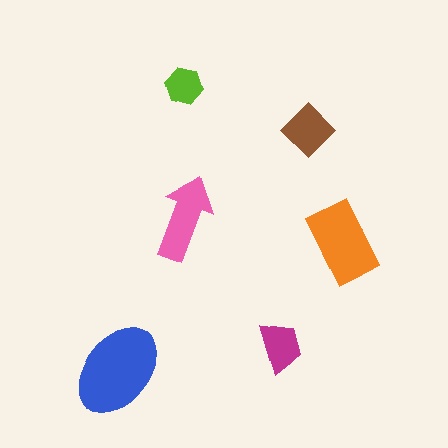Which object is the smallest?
The lime hexagon.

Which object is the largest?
The blue ellipse.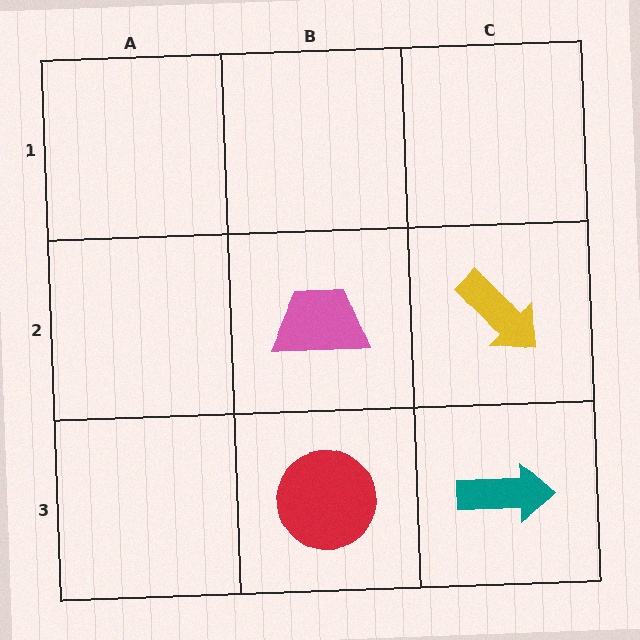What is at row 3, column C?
A teal arrow.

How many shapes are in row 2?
2 shapes.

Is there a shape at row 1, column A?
No, that cell is empty.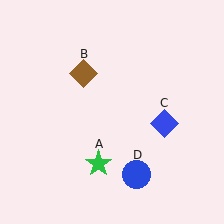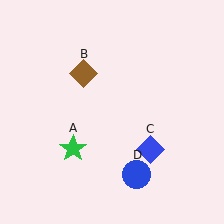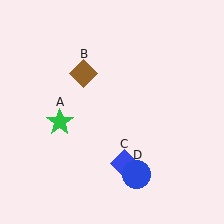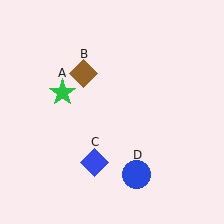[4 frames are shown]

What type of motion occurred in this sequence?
The green star (object A), blue diamond (object C) rotated clockwise around the center of the scene.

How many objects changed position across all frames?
2 objects changed position: green star (object A), blue diamond (object C).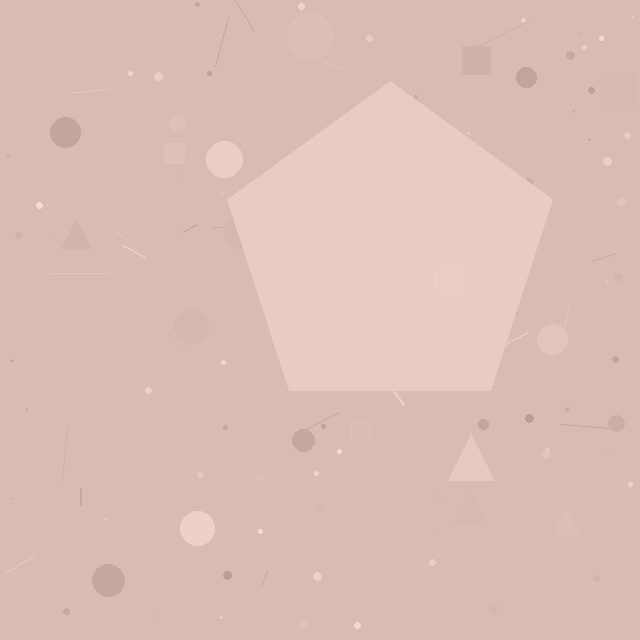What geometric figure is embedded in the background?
A pentagon is embedded in the background.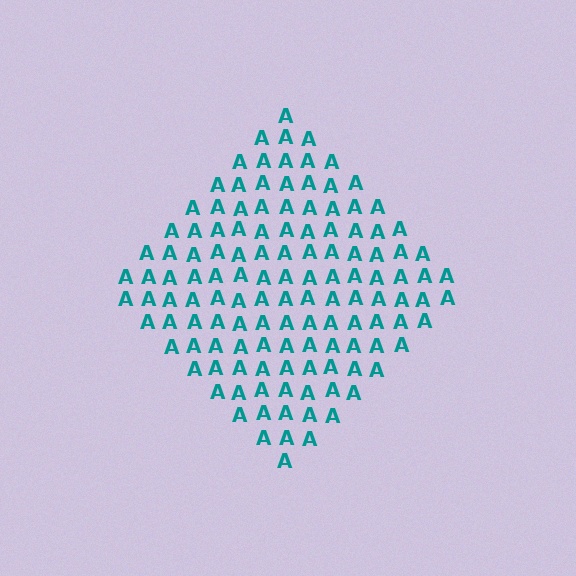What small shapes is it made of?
It is made of small letter A's.